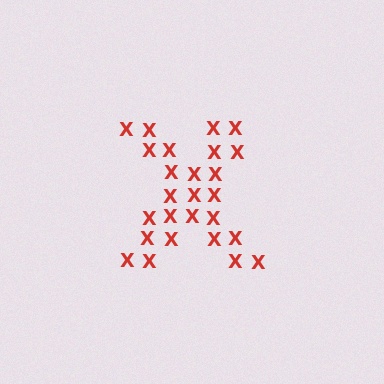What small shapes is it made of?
It is made of small letter X's.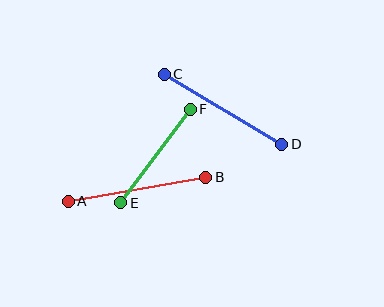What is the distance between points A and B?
The distance is approximately 140 pixels.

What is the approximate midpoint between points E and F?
The midpoint is at approximately (155, 156) pixels.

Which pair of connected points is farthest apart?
Points A and B are farthest apart.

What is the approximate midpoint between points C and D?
The midpoint is at approximately (223, 109) pixels.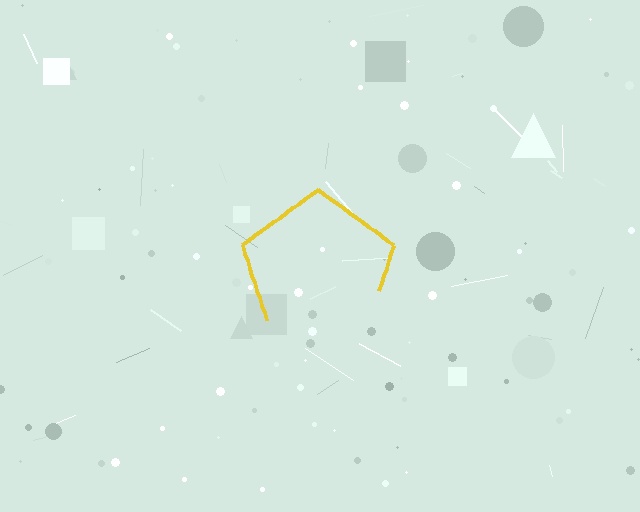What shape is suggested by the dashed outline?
The dashed outline suggests a pentagon.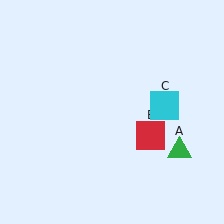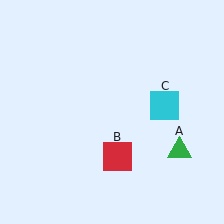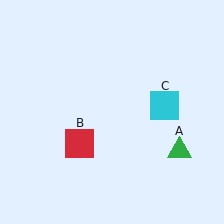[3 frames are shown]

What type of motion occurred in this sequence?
The red square (object B) rotated clockwise around the center of the scene.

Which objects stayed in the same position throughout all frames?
Green triangle (object A) and cyan square (object C) remained stationary.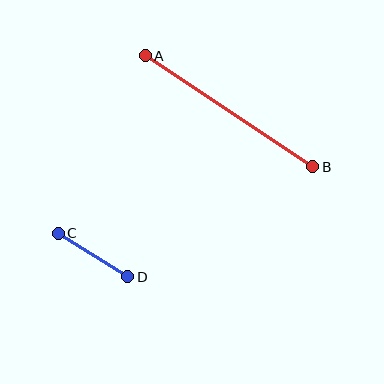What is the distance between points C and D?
The distance is approximately 82 pixels.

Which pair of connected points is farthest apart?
Points A and B are farthest apart.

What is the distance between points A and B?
The distance is approximately 201 pixels.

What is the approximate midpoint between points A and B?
The midpoint is at approximately (229, 111) pixels.